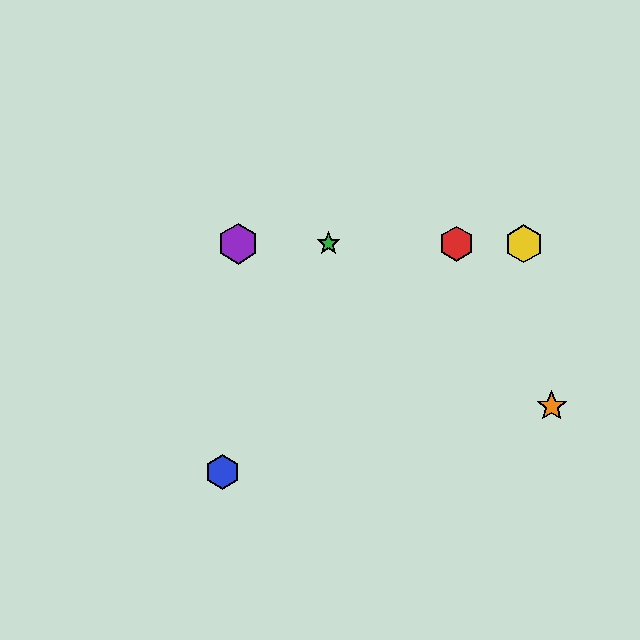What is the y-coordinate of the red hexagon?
The red hexagon is at y≈244.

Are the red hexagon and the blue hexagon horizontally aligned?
No, the red hexagon is at y≈244 and the blue hexagon is at y≈472.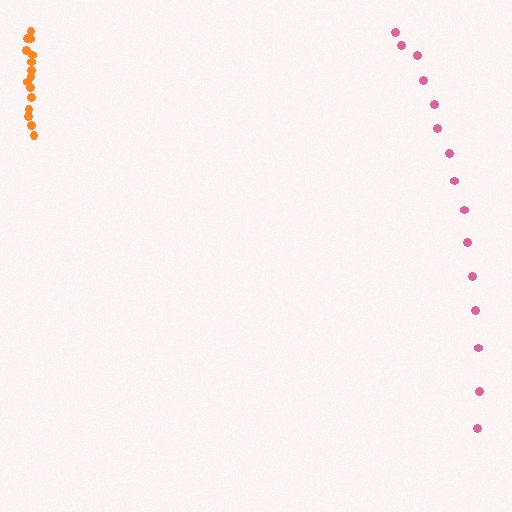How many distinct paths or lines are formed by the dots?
There are 2 distinct paths.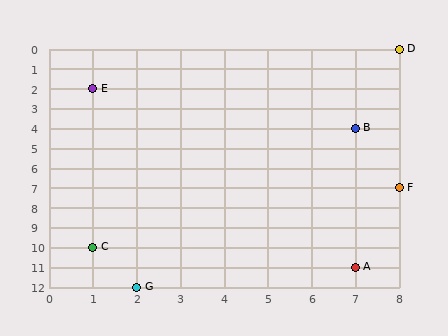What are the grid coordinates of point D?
Point D is at grid coordinates (8, 0).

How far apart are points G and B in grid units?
Points G and B are 5 columns and 8 rows apart (about 9.4 grid units diagonally).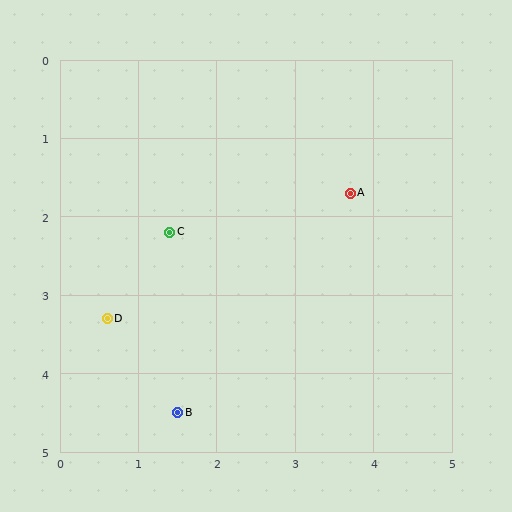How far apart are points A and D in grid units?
Points A and D are about 3.5 grid units apart.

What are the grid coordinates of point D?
Point D is at approximately (0.6, 3.3).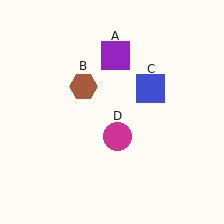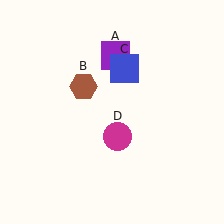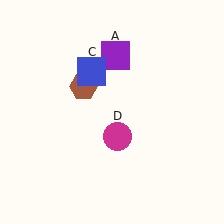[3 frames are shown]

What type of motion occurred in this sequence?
The blue square (object C) rotated counterclockwise around the center of the scene.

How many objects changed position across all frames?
1 object changed position: blue square (object C).